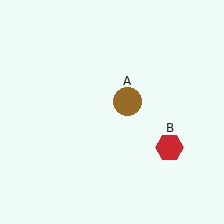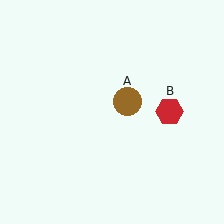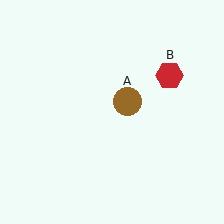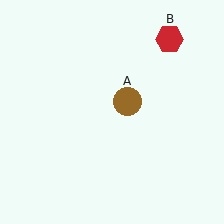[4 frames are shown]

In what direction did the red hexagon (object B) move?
The red hexagon (object B) moved up.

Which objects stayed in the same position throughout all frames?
Brown circle (object A) remained stationary.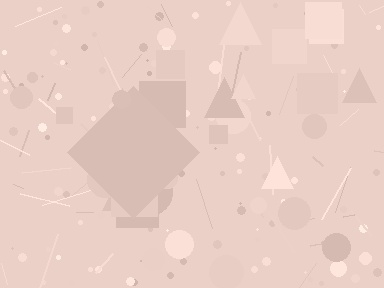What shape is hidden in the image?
A diamond is hidden in the image.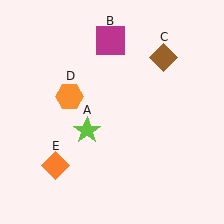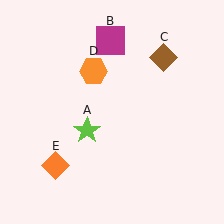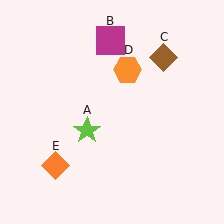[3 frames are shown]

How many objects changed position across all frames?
1 object changed position: orange hexagon (object D).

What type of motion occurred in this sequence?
The orange hexagon (object D) rotated clockwise around the center of the scene.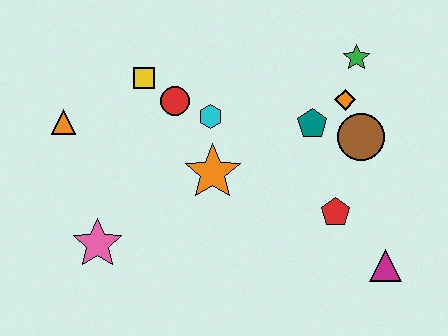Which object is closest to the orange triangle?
The yellow square is closest to the orange triangle.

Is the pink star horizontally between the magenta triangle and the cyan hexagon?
No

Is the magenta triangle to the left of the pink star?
No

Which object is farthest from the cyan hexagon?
The magenta triangle is farthest from the cyan hexagon.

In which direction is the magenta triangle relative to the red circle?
The magenta triangle is to the right of the red circle.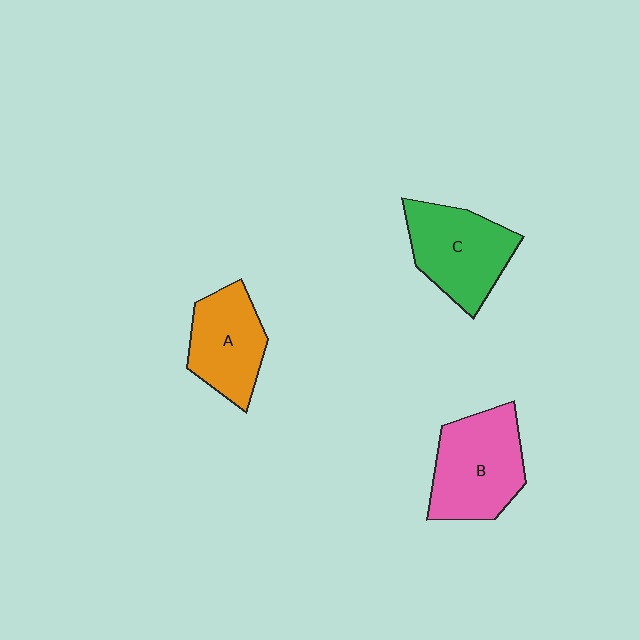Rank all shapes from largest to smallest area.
From largest to smallest: B (pink), C (green), A (orange).